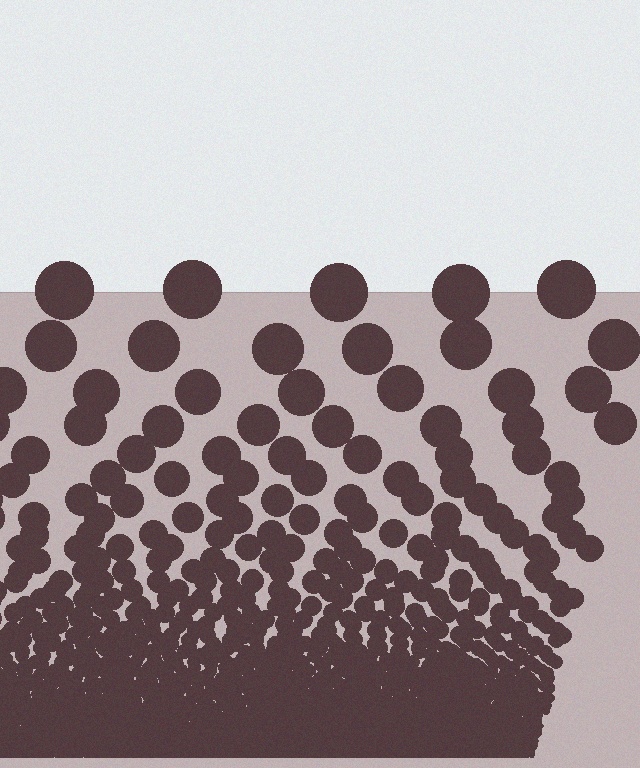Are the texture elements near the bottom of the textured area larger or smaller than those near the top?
Smaller. The gradient is inverted — elements near the bottom are smaller and denser.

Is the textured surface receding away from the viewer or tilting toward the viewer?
The surface appears to tilt toward the viewer. Texture elements get larger and sparser toward the top.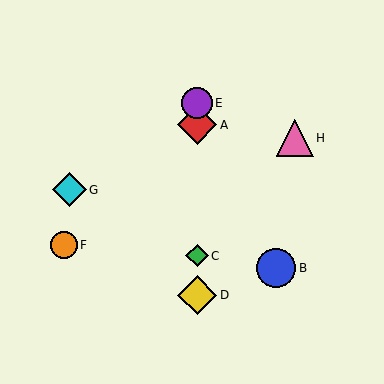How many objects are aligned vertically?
4 objects (A, C, D, E) are aligned vertically.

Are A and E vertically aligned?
Yes, both are at x≈197.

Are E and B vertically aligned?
No, E is at x≈197 and B is at x≈276.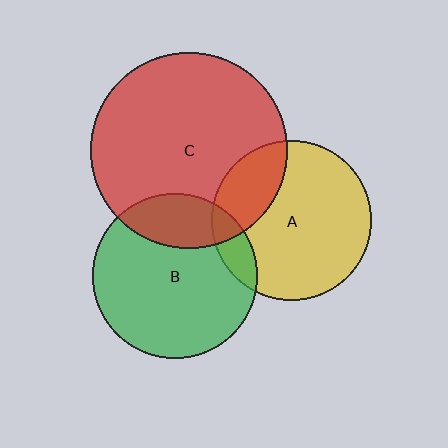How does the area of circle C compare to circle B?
Approximately 1.4 times.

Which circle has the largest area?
Circle C (red).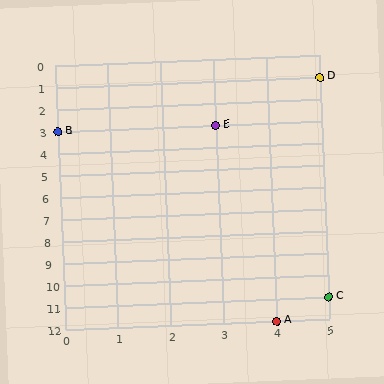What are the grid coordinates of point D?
Point D is at grid coordinates (5, 1).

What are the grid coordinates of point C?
Point C is at grid coordinates (5, 11).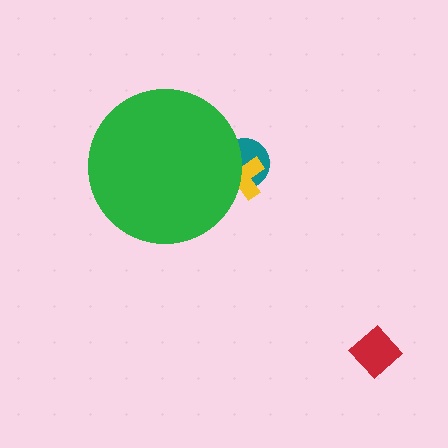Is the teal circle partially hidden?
Yes, the teal circle is partially hidden behind the green circle.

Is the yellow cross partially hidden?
Yes, the yellow cross is partially hidden behind the green circle.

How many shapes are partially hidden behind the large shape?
2 shapes are partially hidden.